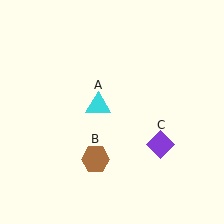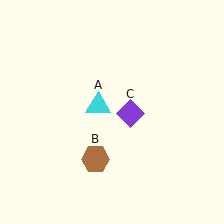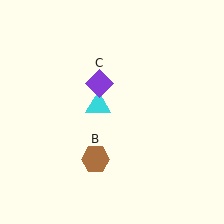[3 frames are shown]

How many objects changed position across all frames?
1 object changed position: purple diamond (object C).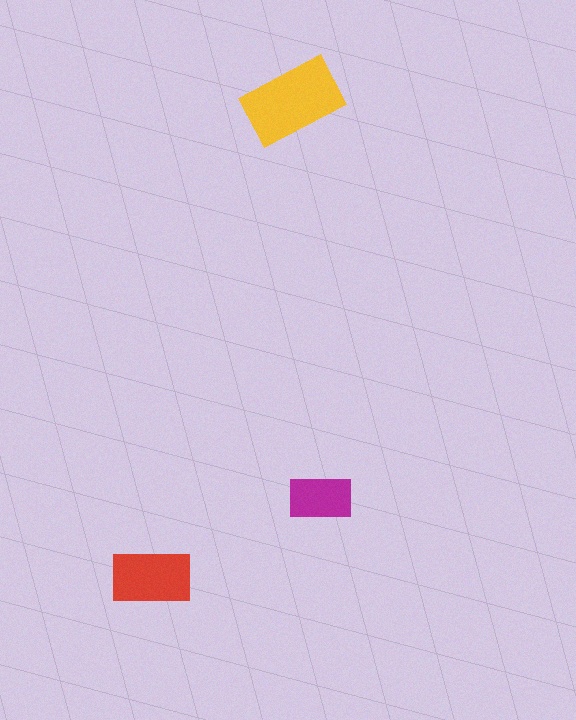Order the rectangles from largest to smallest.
the yellow one, the red one, the magenta one.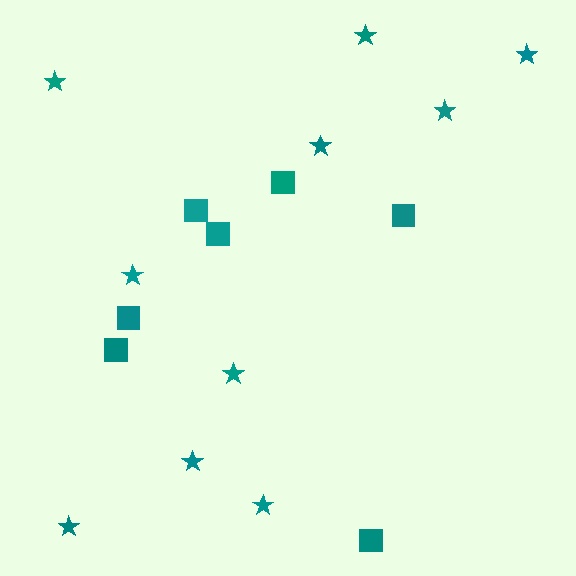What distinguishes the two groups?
There are 2 groups: one group of stars (10) and one group of squares (7).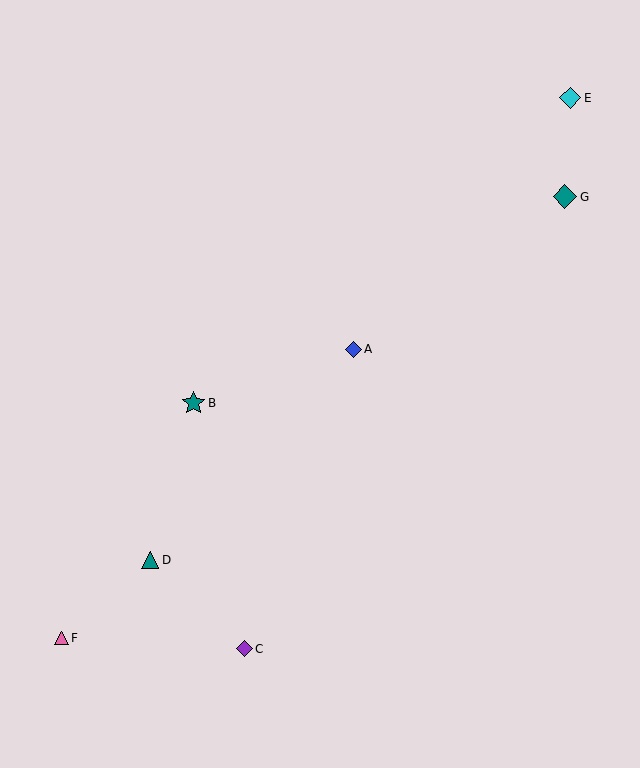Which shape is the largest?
The teal diamond (labeled G) is the largest.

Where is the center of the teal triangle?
The center of the teal triangle is at (150, 560).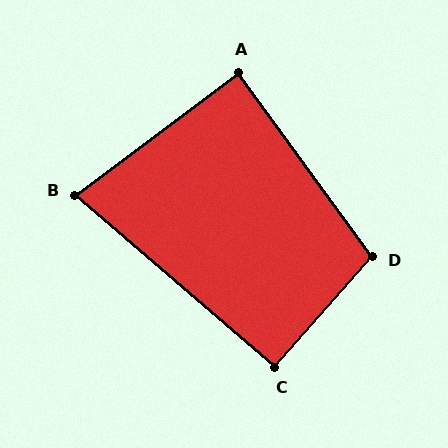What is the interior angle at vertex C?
Approximately 91 degrees (approximately right).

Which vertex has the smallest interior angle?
B, at approximately 78 degrees.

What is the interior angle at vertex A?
Approximately 89 degrees (approximately right).